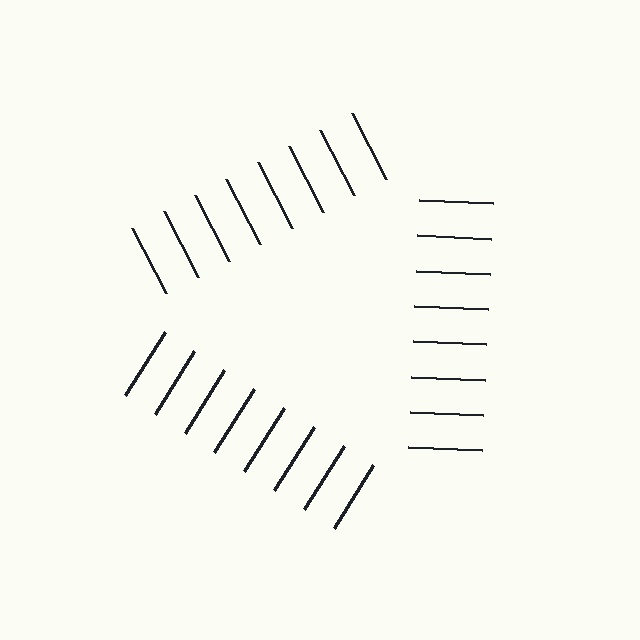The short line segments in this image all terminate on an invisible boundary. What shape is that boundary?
An illusory triangle — the line segments terminate on its edges but no continuous stroke is drawn.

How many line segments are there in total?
24 — 8 along each of the 3 edges.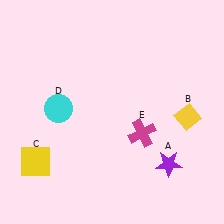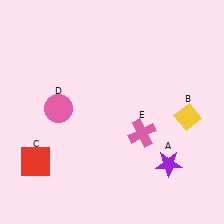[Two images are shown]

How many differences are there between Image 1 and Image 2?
There are 3 differences between the two images.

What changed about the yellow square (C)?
In Image 1, C is yellow. In Image 2, it changed to red.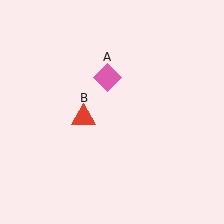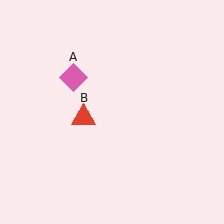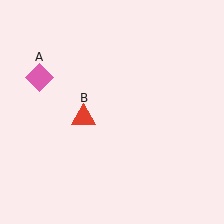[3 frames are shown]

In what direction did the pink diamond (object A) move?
The pink diamond (object A) moved left.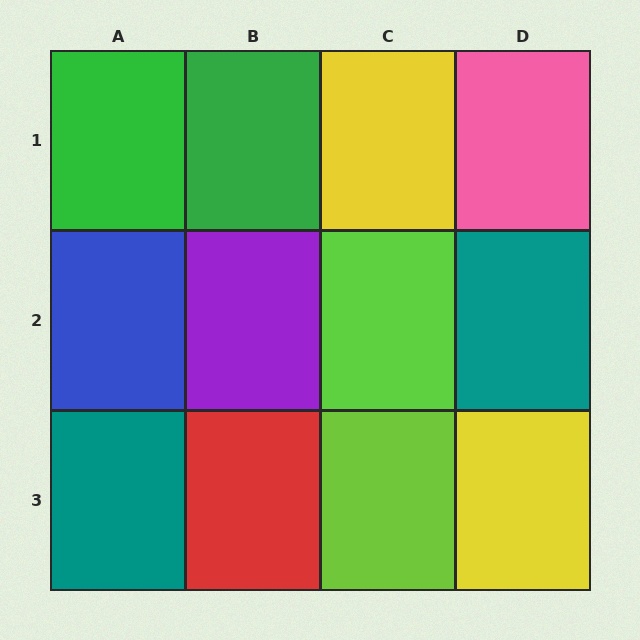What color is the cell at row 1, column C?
Yellow.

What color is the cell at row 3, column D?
Yellow.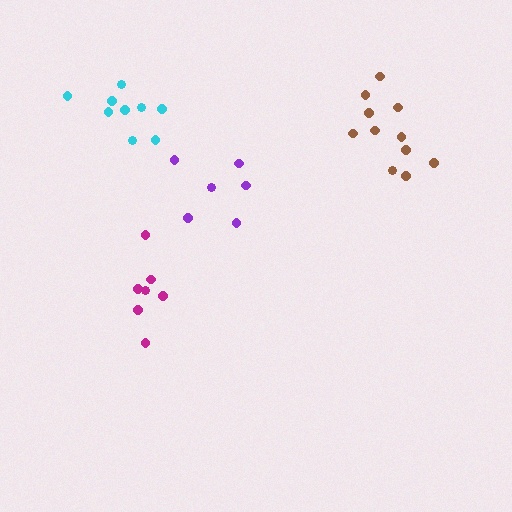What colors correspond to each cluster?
The clusters are colored: purple, magenta, cyan, brown.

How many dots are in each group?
Group 1: 6 dots, Group 2: 7 dots, Group 3: 9 dots, Group 4: 11 dots (33 total).